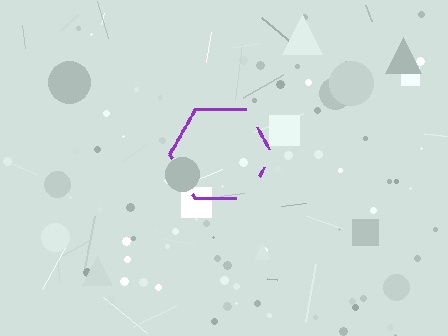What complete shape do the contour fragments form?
The contour fragments form a hexagon.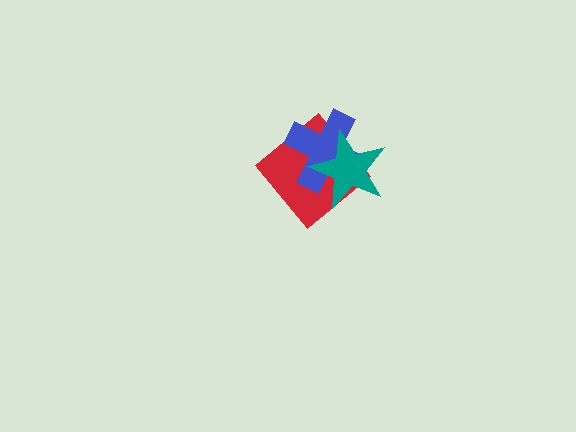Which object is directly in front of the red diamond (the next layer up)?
The blue cross is directly in front of the red diamond.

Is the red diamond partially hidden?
Yes, it is partially covered by another shape.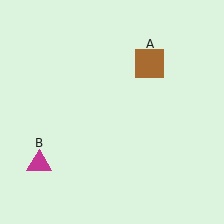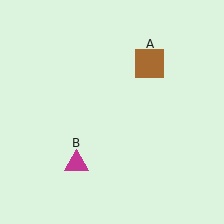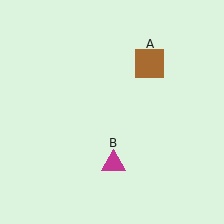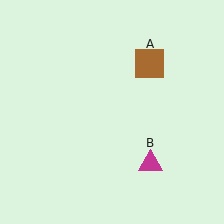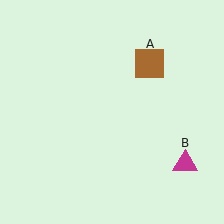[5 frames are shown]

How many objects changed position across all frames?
1 object changed position: magenta triangle (object B).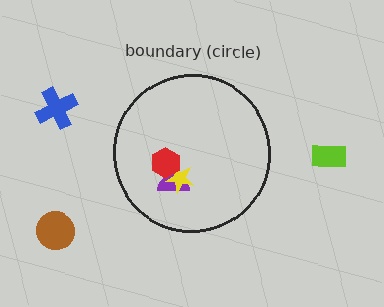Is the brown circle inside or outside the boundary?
Outside.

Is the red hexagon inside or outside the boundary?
Inside.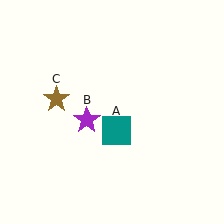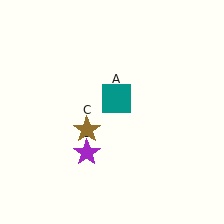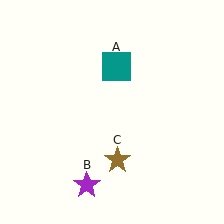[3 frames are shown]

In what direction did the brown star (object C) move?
The brown star (object C) moved down and to the right.